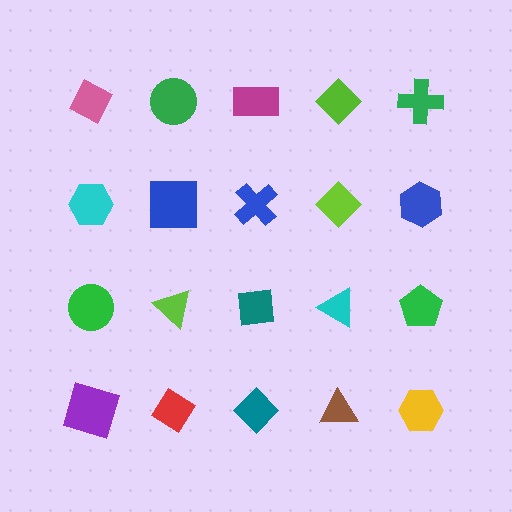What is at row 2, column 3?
A blue cross.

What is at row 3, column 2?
A lime triangle.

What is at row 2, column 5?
A blue hexagon.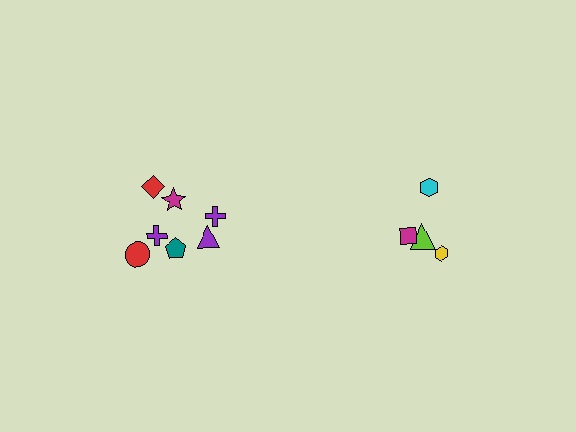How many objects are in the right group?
There are 4 objects.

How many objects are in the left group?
There are 7 objects.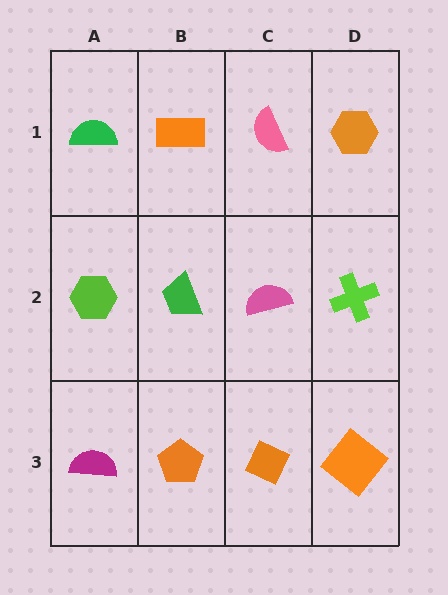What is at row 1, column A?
A green semicircle.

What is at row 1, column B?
An orange rectangle.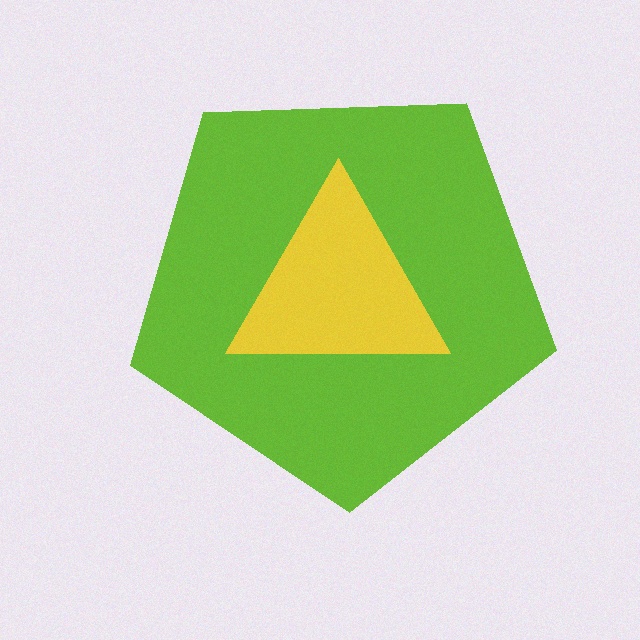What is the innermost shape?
The yellow triangle.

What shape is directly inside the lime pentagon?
The yellow triangle.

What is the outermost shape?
The lime pentagon.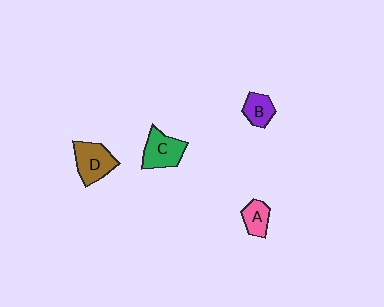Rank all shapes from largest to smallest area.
From largest to smallest: D (brown), C (green), B (purple), A (pink).